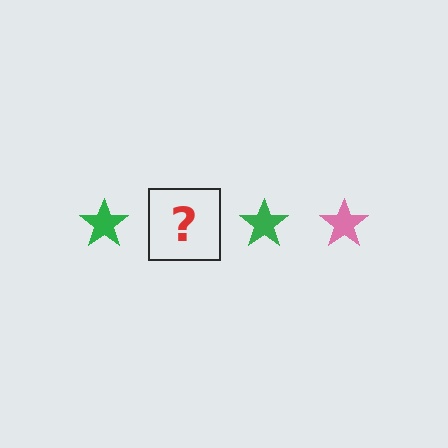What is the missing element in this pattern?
The missing element is a pink star.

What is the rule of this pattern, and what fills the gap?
The rule is that the pattern cycles through green, pink stars. The gap should be filled with a pink star.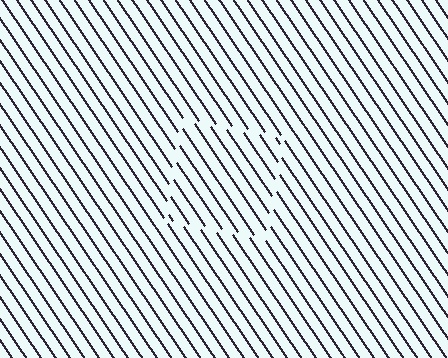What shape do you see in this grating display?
An illusory square. The interior of the shape contains the same grating, shifted by half a period — the contour is defined by the phase discontinuity where line-ends from the inner and outer gratings abut.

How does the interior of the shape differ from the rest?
The interior of the shape contains the same grating, shifted by half a period — the contour is defined by the phase discontinuity where line-ends from the inner and outer gratings abut.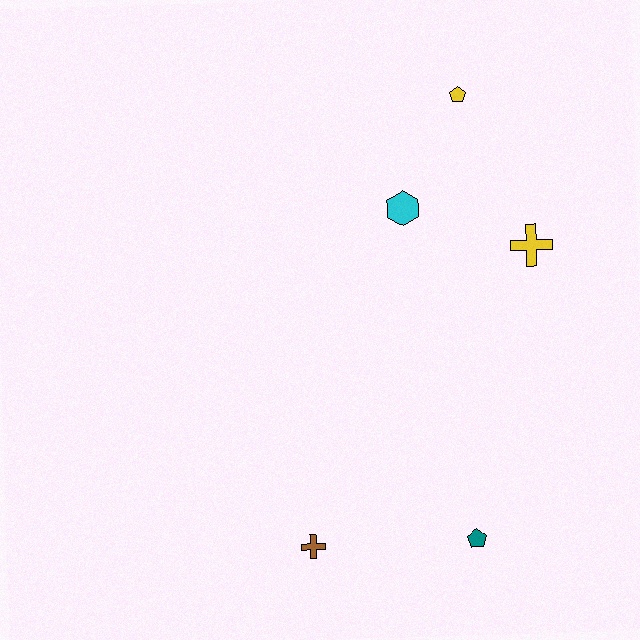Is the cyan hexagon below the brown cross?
No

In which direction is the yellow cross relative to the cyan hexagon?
The yellow cross is to the right of the cyan hexagon.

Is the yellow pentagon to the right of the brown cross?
Yes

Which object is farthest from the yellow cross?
The brown cross is farthest from the yellow cross.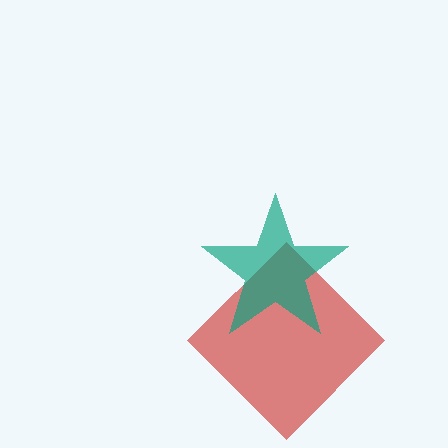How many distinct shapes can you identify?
There are 2 distinct shapes: a red diamond, a teal star.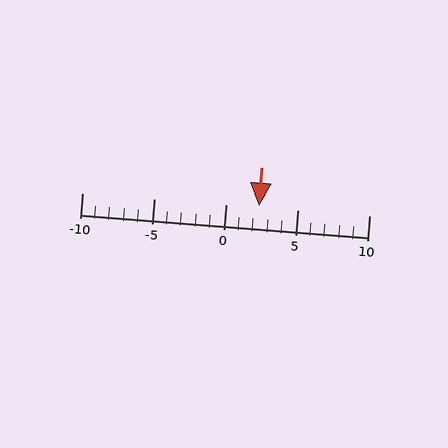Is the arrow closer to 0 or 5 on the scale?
The arrow is closer to 0.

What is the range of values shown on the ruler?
The ruler shows values from -10 to 10.